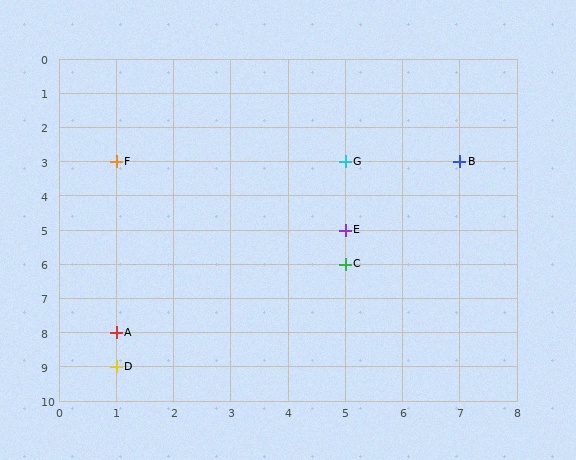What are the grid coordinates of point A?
Point A is at grid coordinates (1, 8).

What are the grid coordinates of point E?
Point E is at grid coordinates (5, 5).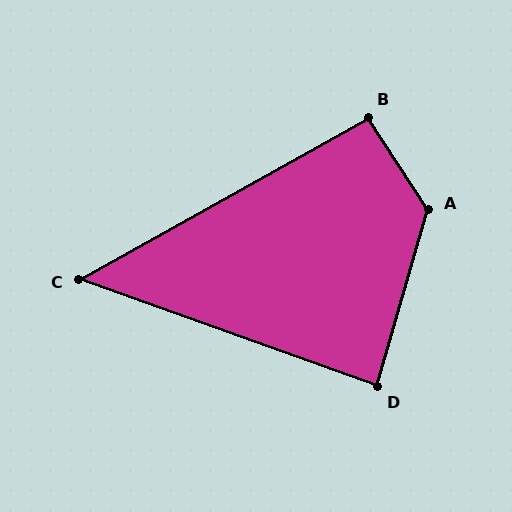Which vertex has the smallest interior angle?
C, at approximately 49 degrees.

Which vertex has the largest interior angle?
A, at approximately 131 degrees.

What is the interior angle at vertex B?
Approximately 94 degrees (approximately right).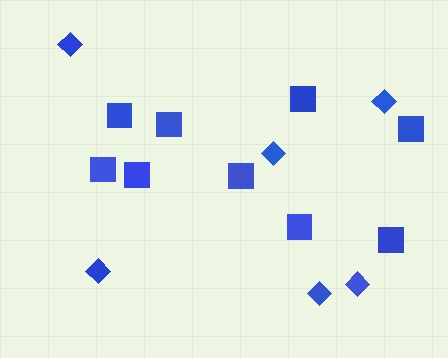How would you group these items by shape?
There are 2 groups: one group of diamonds (6) and one group of squares (9).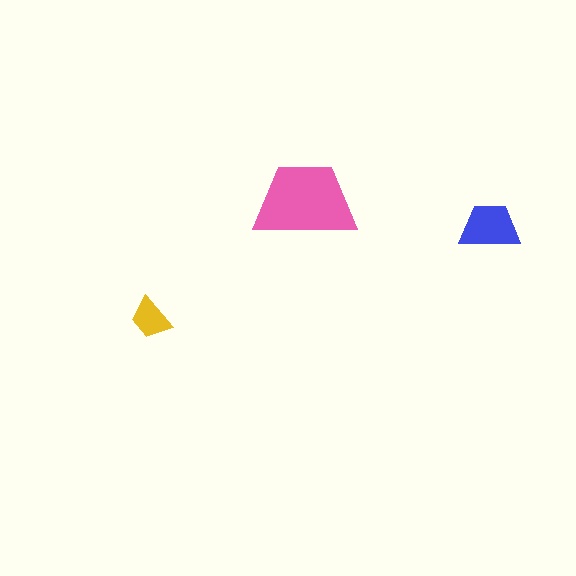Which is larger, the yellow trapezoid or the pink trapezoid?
The pink one.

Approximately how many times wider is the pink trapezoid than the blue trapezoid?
About 1.5 times wider.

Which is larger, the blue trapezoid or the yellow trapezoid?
The blue one.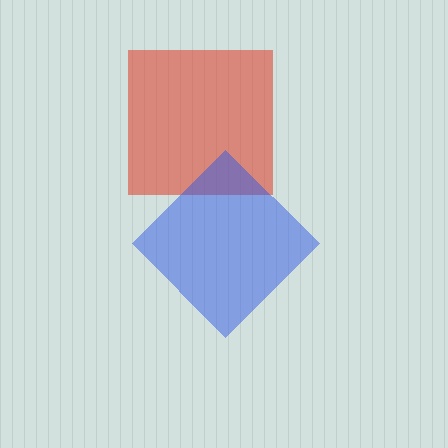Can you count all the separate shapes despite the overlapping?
Yes, there are 2 separate shapes.